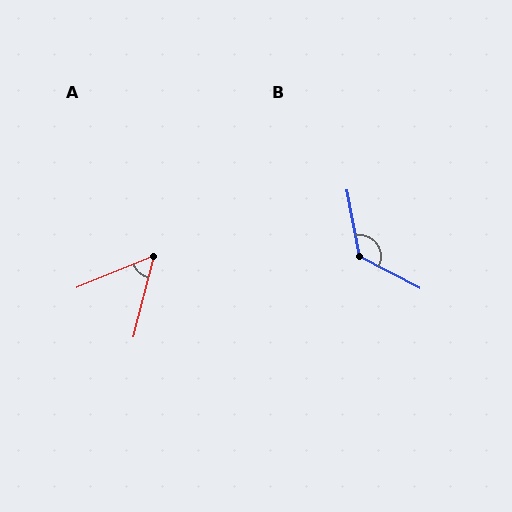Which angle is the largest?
B, at approximately 128 degrees.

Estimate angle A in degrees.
Approximately 53 degrees.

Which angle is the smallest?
A, at approximately 53 degrees.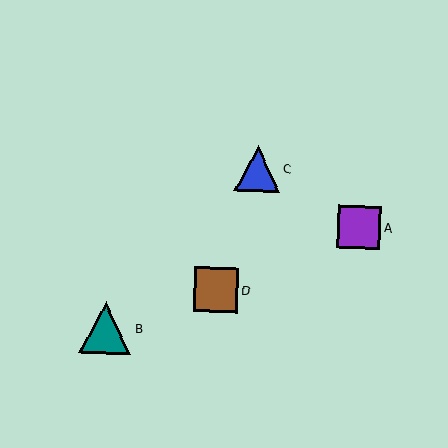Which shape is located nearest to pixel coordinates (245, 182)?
The blue triangle (labeled C) at (258, 169) is nearest to that location.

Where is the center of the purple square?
The center of the purple square is at (359, 227).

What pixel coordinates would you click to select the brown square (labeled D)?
Click at (216, 290) to select the brown square D.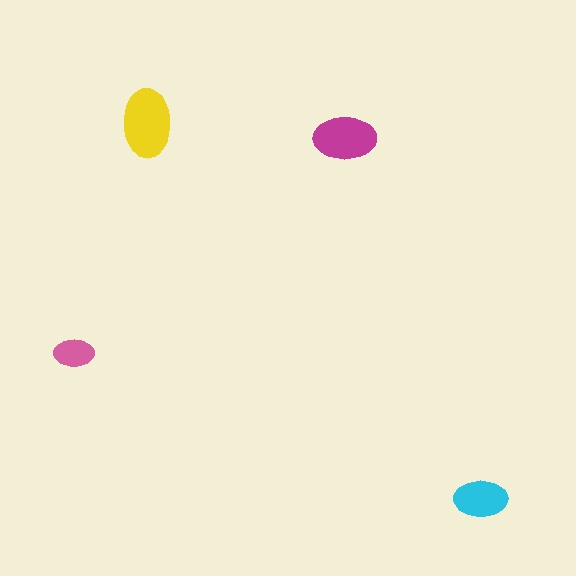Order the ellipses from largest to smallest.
the yellow one, the magenta one, the cyan one, the pink one.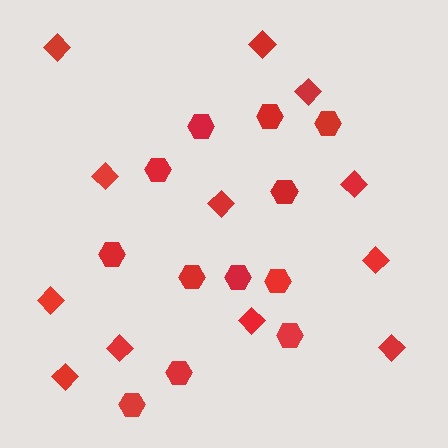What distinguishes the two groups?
There are 2 groups: one group of diamonds (12) and one group of hexagons (12).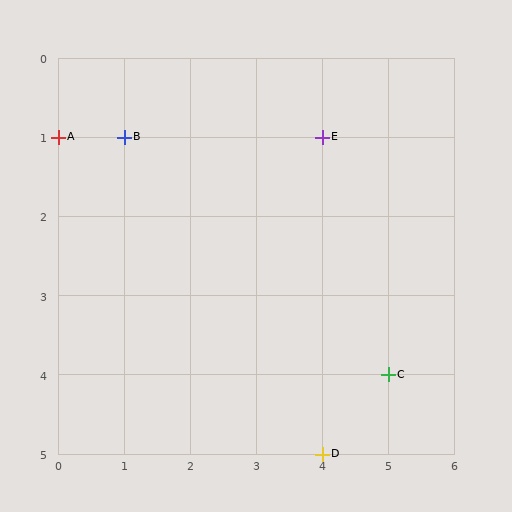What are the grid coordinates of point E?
Point E is at grid coordinates (4, 1).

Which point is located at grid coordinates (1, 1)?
Point B is at (1, 1).